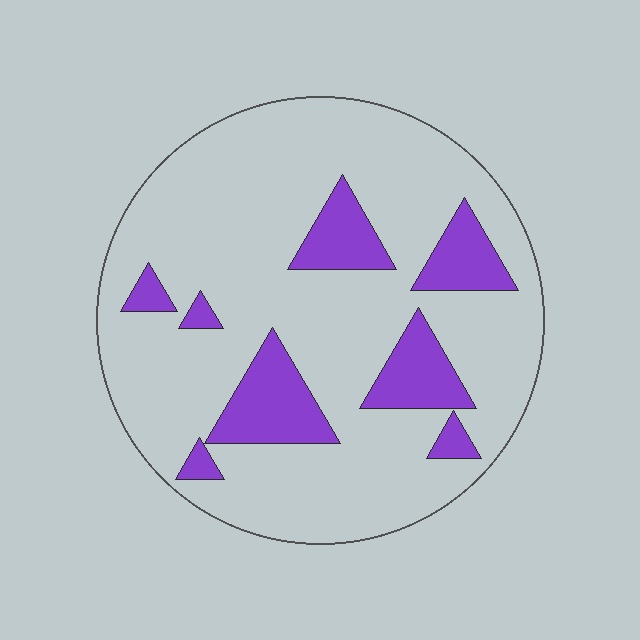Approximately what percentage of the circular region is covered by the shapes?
Approximately 20%.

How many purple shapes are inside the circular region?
8.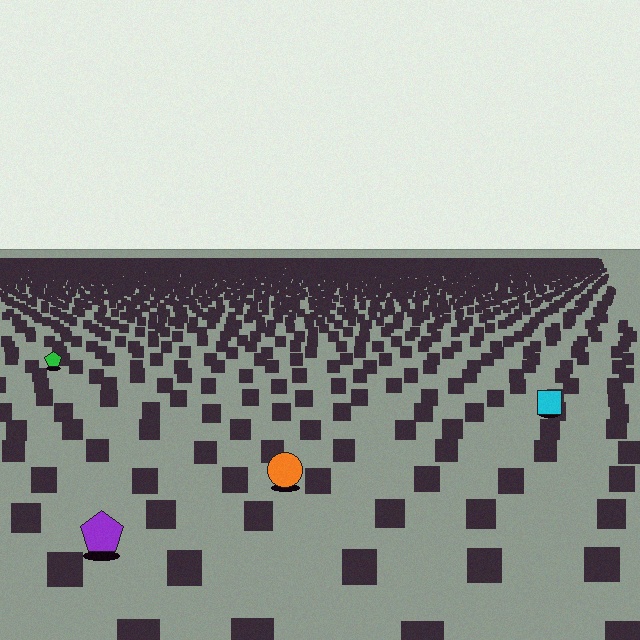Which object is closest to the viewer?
The purple pentagon is closest. The texture marks near it are larger and more spread out.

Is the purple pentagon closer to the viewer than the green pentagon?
Yes. The purple pentagon is closer — you can tell from the texture gradient: the ground texture is coarser near it.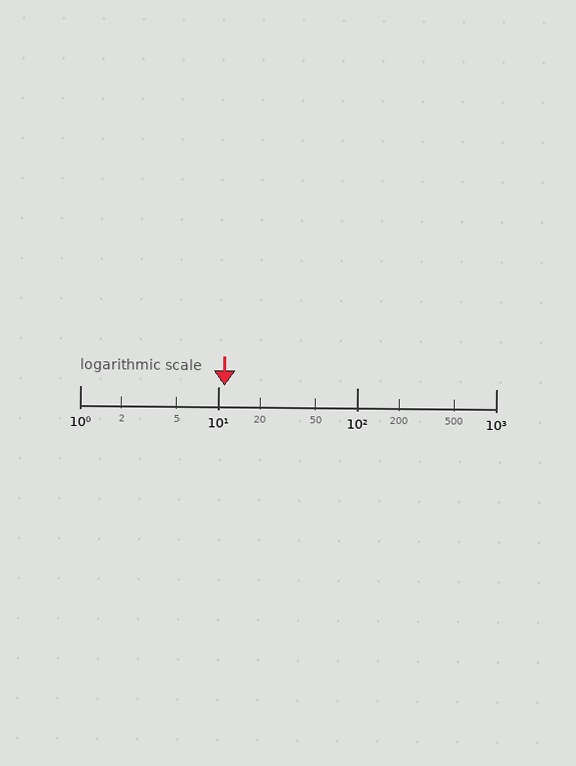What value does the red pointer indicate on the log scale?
The pointer indicates approximately 11.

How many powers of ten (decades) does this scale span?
The scale spans 3 decades, from 1 to 1000.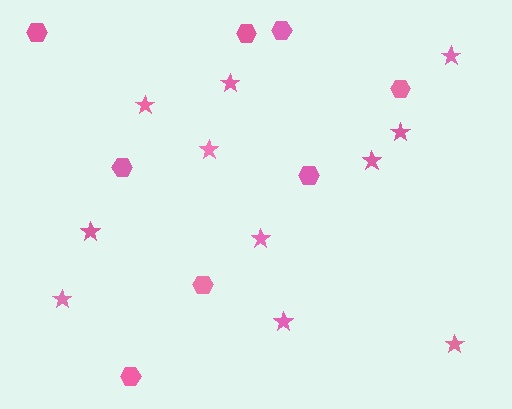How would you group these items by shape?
There are 2 groups: one group of stars (11) and one group of hexagons (8).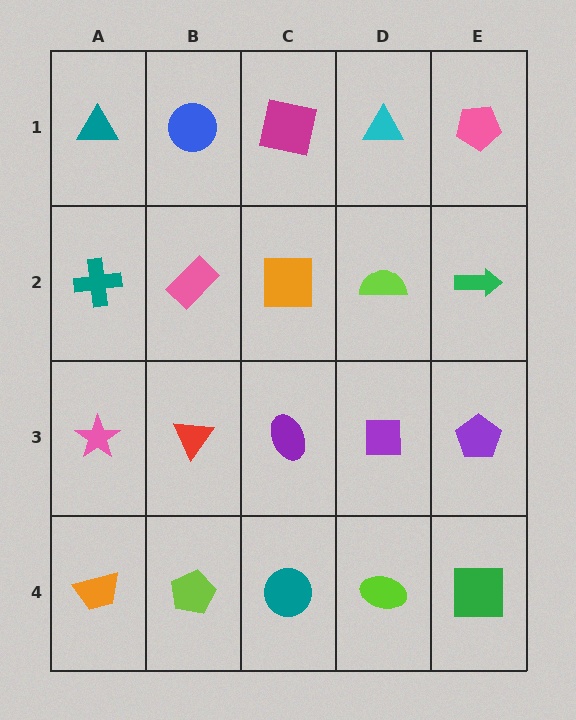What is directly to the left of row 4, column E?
A lime ellipse.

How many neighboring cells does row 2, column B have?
4.